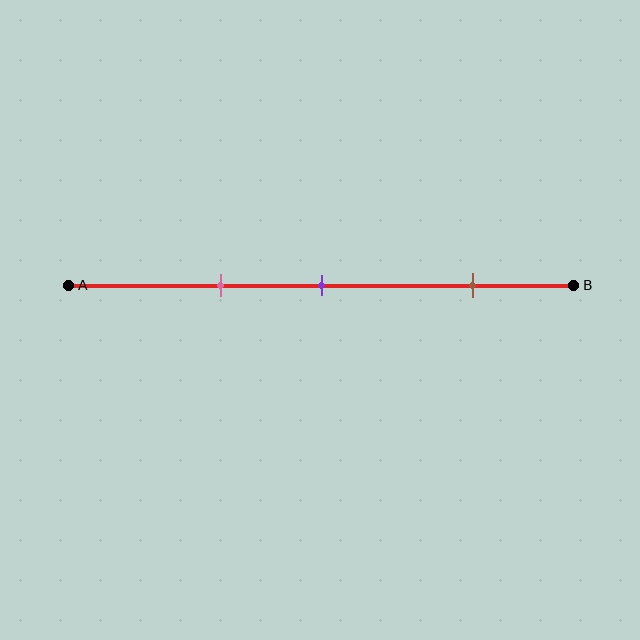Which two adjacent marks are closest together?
The pink and purple marks are the closest adjacent pair.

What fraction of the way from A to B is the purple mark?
The purple mark is approximately 50% (0.5) of the way from A to B.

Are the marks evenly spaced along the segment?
No, the marks are not evenly spaced.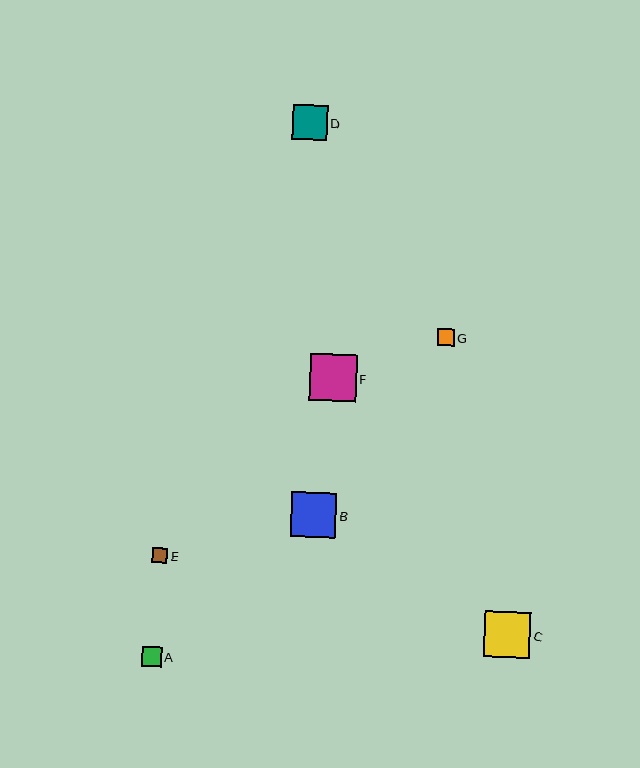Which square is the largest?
Square F is the largest with a size of approximately 47 pixels.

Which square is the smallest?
Square E is the smallest with a size of approximately 15 pixels.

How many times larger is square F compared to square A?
Square F is approximately 2.3 times the size of square A.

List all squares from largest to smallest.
From largest to smallest: F, C, B, D, A, G, E.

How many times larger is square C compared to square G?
Square C is approximately 2.8 times the size of square G.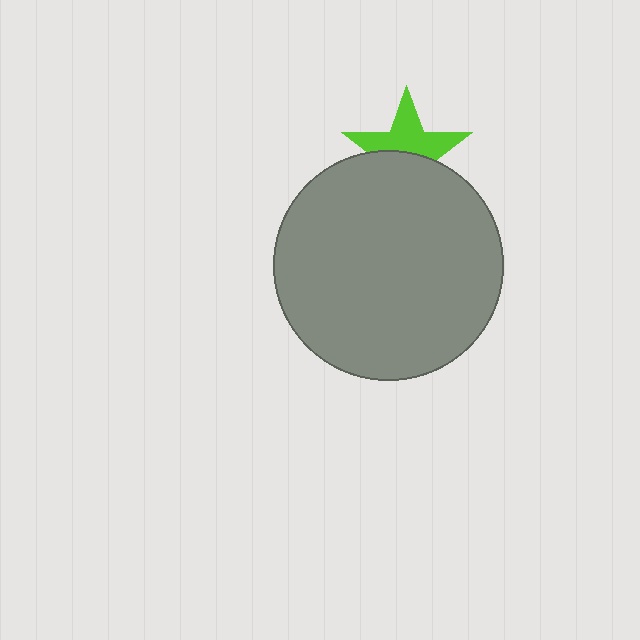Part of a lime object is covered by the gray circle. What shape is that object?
It is a star.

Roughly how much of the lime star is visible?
About half of it is visible (roughly 53%).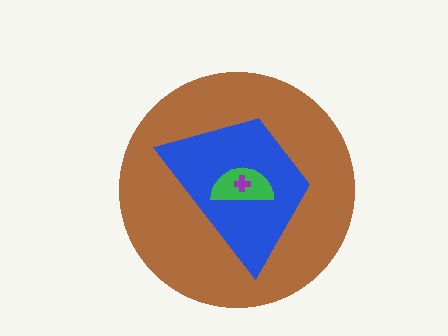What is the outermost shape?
The brown circle.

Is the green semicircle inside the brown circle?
Yes.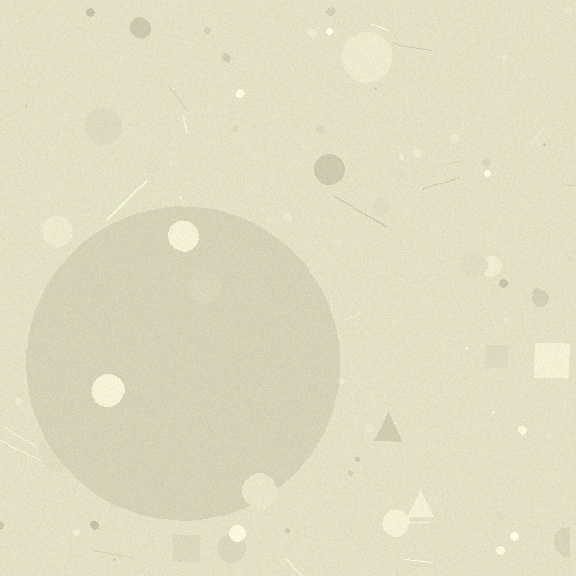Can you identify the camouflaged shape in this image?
The camouflaged shape is a circle.